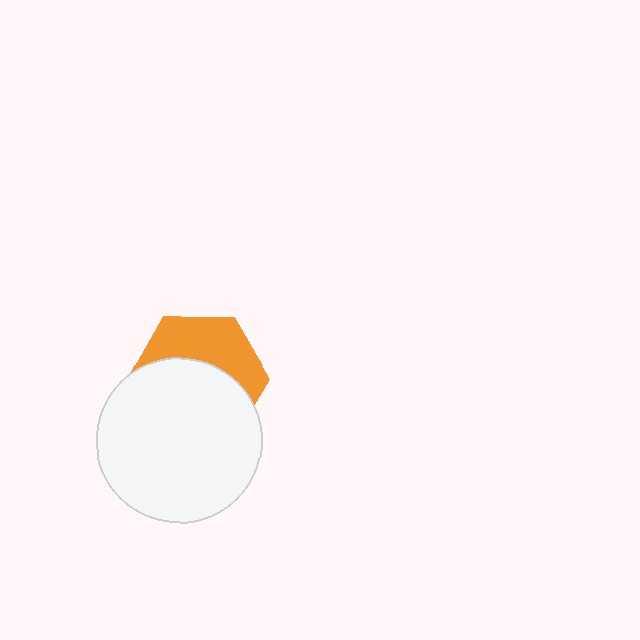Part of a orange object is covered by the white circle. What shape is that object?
It is a hexagon.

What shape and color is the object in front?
The object in front is a white circle.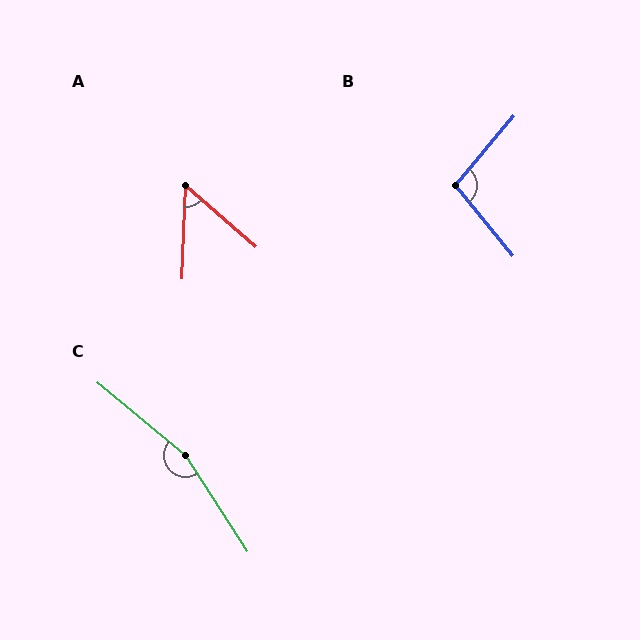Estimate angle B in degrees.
Approximately 101 degrees.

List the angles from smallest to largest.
A (51°), B (101°), C (162°).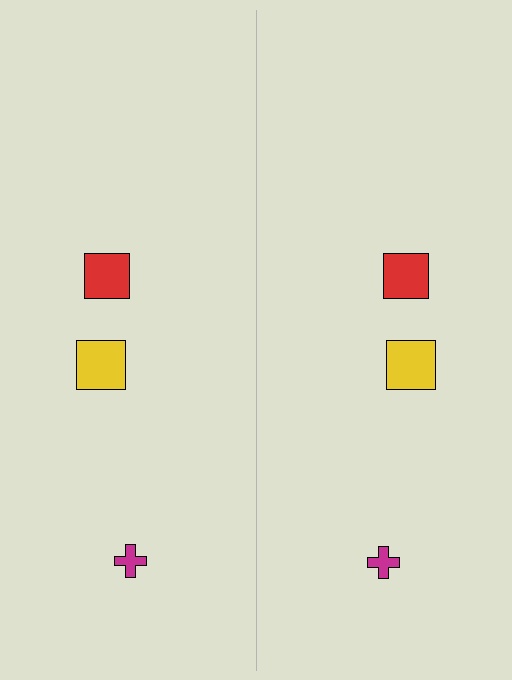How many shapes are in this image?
There are 6 shapes in this image.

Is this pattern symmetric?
Yes, this pattern has bilateral (reflection) symmetry.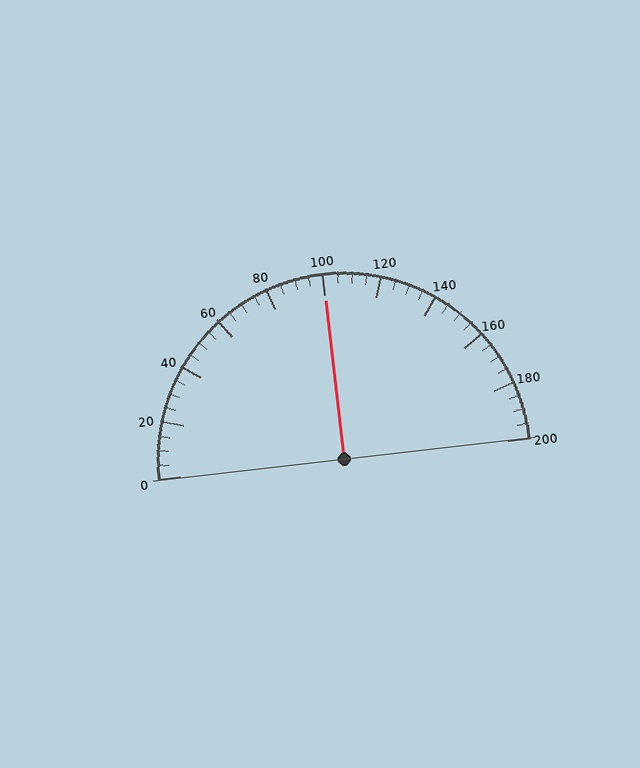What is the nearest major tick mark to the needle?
The nearest major tick mark is 100.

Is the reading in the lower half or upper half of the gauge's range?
The reading is in the upper half of the range (0 to 200).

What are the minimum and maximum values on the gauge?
The gauge ranges from 0 to 200.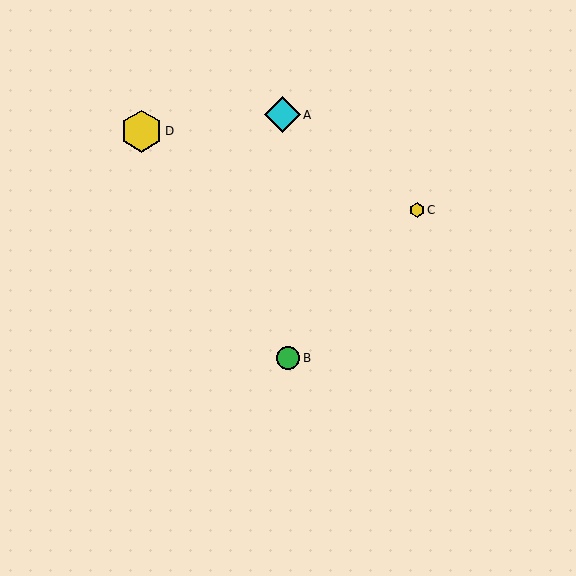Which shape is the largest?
The yellow hexagon (labeled D) is the largest.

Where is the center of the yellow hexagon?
The center of the yellow hexagon is at (141, 131).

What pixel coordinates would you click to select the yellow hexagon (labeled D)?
Click at (141, 131) to select the yellow hexagon D.